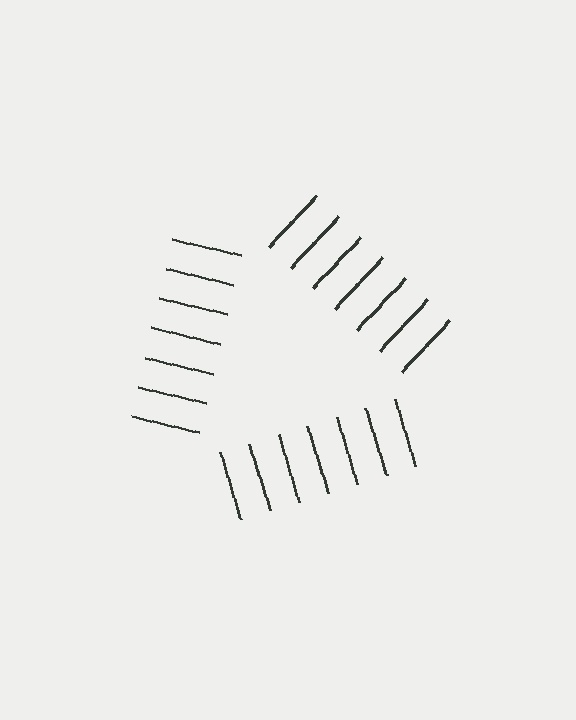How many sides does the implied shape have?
3 sides — the line-ends trace a triangle.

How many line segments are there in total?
21 — 7 along each of the 3 edges.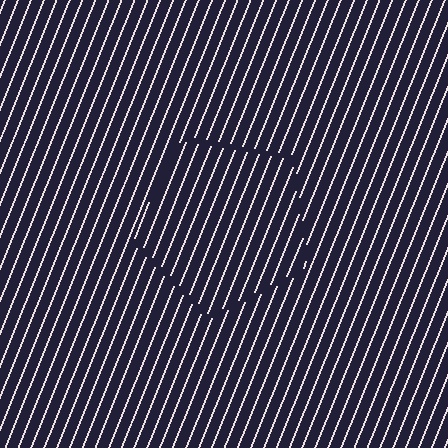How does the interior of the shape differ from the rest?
The interior of the shape contains the same grating, shifted by half a period — the contour is defined by the phase discontinuity where line-ends from the inner and outer gratings abut.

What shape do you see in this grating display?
An illusory pentagon. The interior of the shape contains the same grating, shifted by half a period — the contour is defined by the phase discontinuity where line-ends from the inner and outer gratings abut.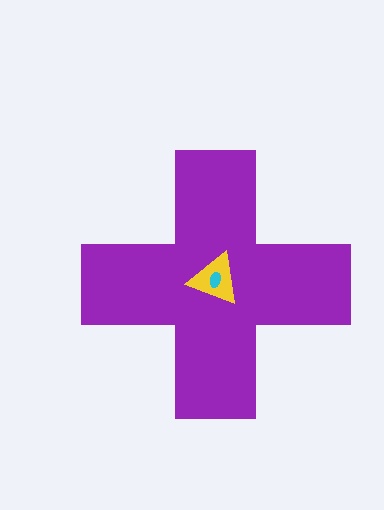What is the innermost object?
The cyan ellipse.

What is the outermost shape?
The purple cross.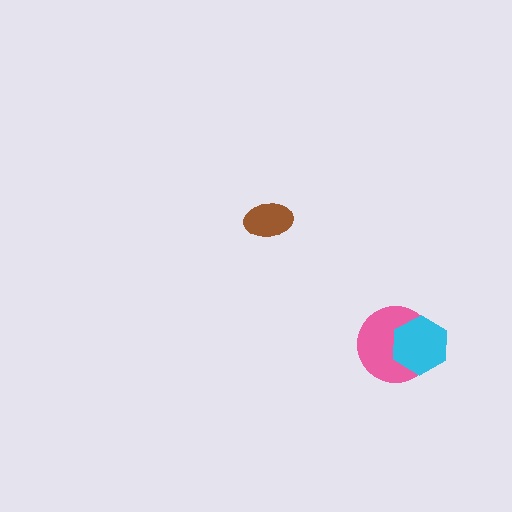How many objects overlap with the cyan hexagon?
1 object overlaps with the cyan hexagon.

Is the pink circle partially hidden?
Yes, it is partially covered by another shape.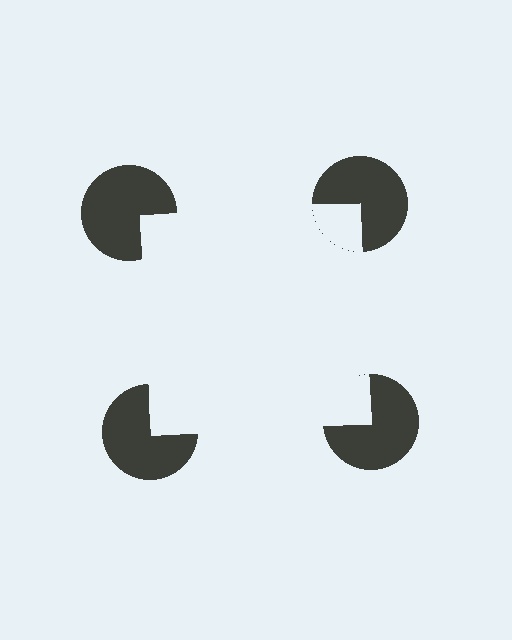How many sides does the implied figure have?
4 sides.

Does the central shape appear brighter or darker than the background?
It typically appears slightly brighter than the background, even though no actual brightness change is drawn.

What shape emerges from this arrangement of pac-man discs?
An illusory square — its edges are inferred from the aligned wedge cuts in the pac-man discs, not physically drawn.